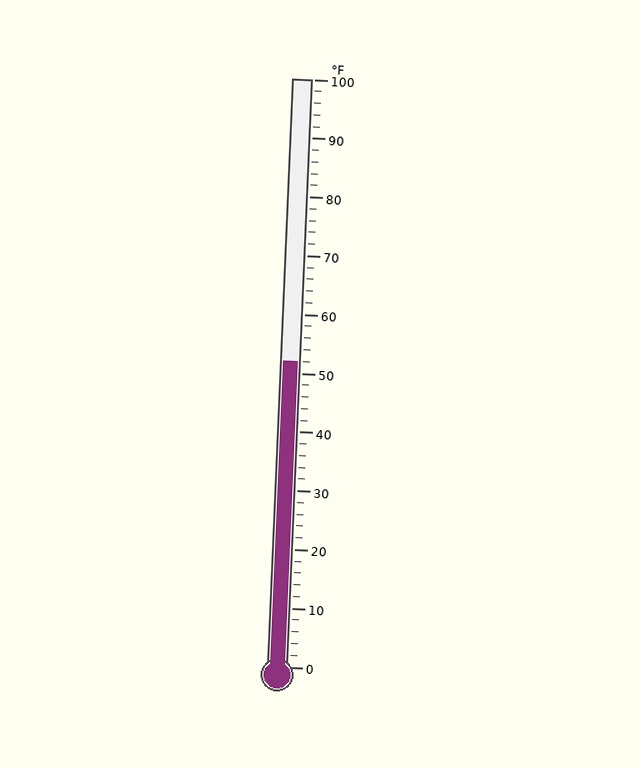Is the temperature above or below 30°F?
The temperature is above 30°F.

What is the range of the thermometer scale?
The thermometer scale ranges from 0°F to 100°F.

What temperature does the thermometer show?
The thermometer shows approximately 52°F.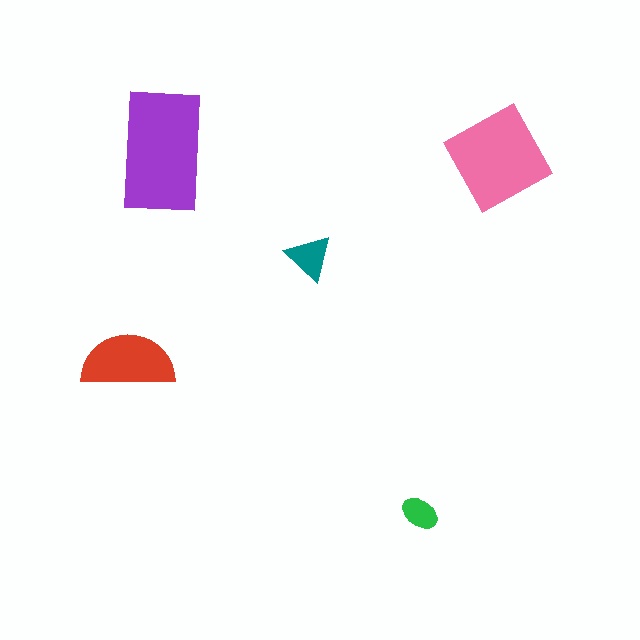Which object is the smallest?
The green ellipse.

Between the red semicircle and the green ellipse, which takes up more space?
The red semicircle.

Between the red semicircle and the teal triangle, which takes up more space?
The red semicircle.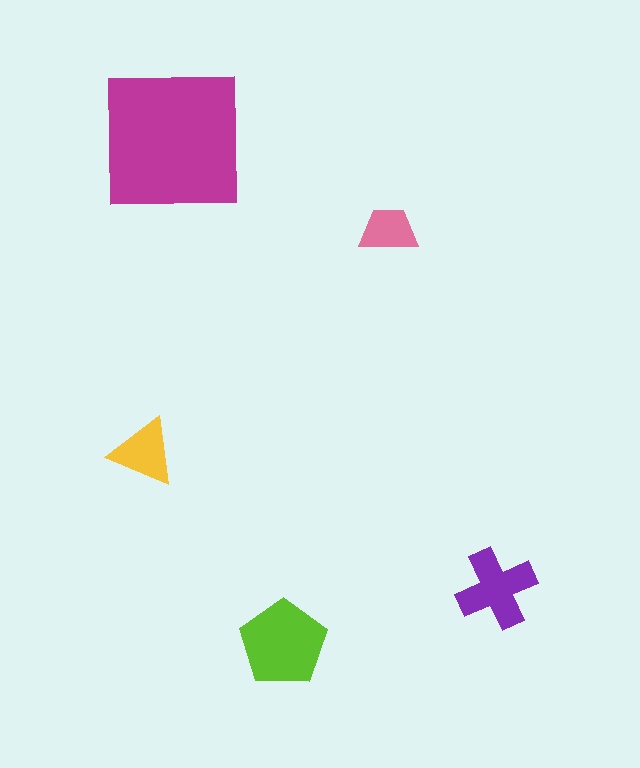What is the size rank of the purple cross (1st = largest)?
3rd.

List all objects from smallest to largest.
The pink trapezoid, the yellow triangle, the purple cross, the lime pentagon, the magenta square.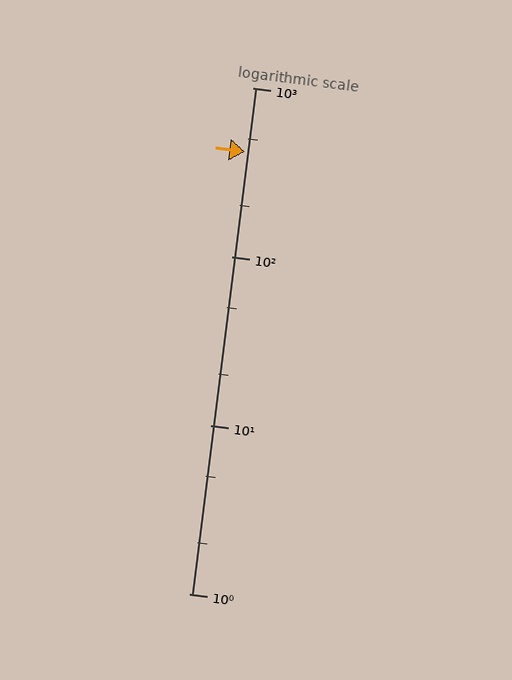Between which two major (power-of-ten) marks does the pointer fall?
The pointer is between 100 and 1000.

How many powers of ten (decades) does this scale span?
The scale spans 3 decades, from 1 to 1000.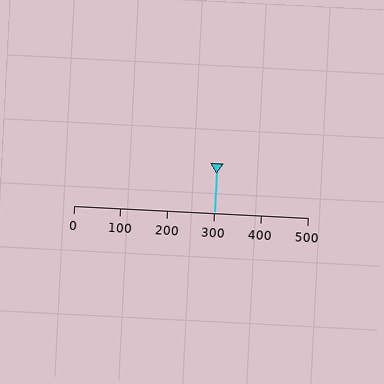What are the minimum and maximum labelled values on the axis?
The axis runs from 0 to 500.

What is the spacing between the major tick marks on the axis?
The major ticks are spaced 100 apart.